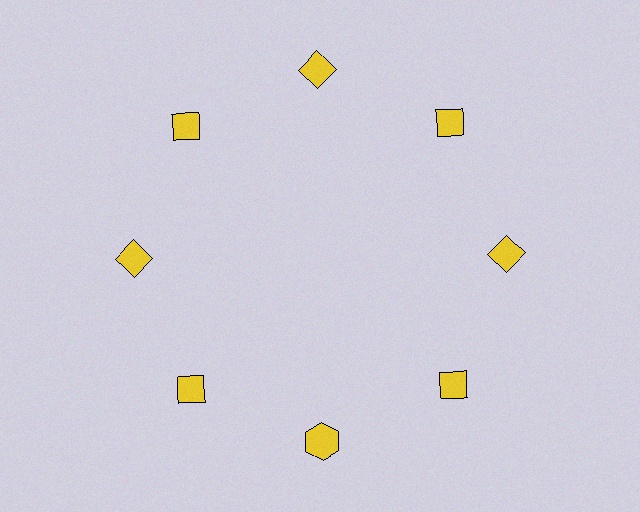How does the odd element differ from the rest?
It has a different shape: hexagon instead of diamond.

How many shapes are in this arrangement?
There are 8 shapes arranged in a ring pattern.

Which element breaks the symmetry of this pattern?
The yellow hexagon at roughly the 6 o'clock position breaks the symmetry. All other shapes are yellow diamonds.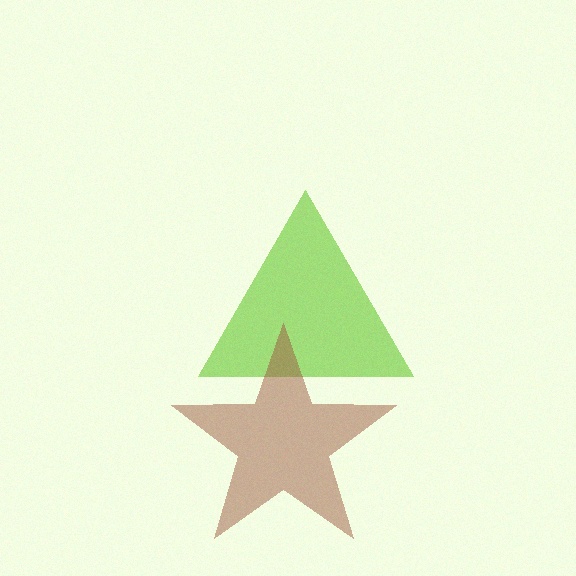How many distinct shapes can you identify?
There are 2 distinct shapes: a lime triangle, a brown star.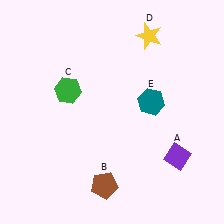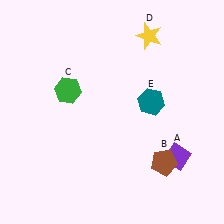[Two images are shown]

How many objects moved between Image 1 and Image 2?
1 object moved between the two images.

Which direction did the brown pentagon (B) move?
The brown pentagon (B) moved right.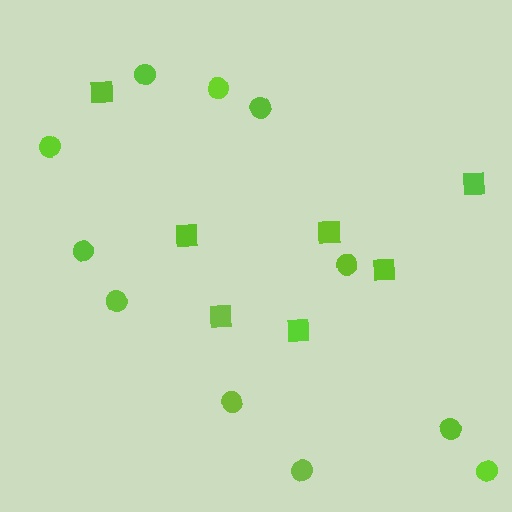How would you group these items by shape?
There are 2 groups: one group of squares (7) and one group of circles (11).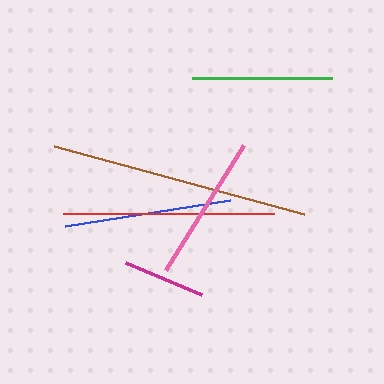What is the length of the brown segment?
The brown segment is approximately 259 pixels long.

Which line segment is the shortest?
The magenta line is the shortest at approximately 82 pixels.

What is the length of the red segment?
The red segment is approximately 212 pixels long.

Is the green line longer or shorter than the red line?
The red line is longer than the green line.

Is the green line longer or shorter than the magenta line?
The green line is longer than the magenta line.